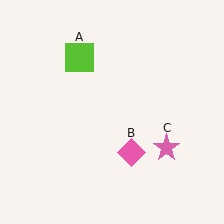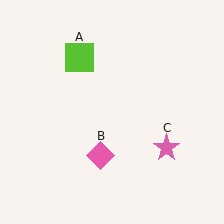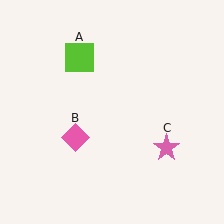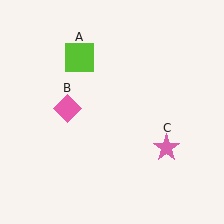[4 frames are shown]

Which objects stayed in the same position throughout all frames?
Lime square (object A) and pink star (object C) remained stationary.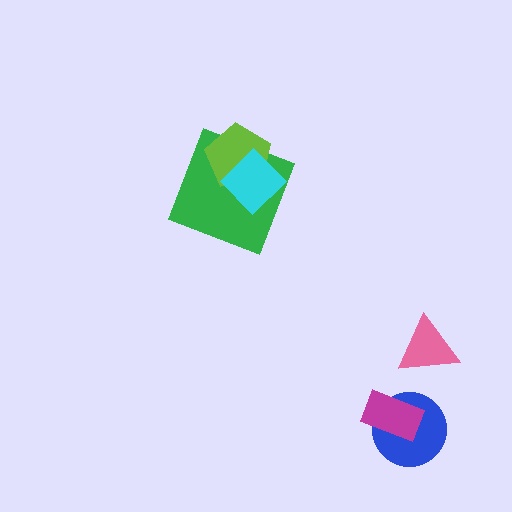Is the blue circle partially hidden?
Yes, it is partially covered by another shape.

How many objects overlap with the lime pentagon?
2 objects overlap with the lime pentagon.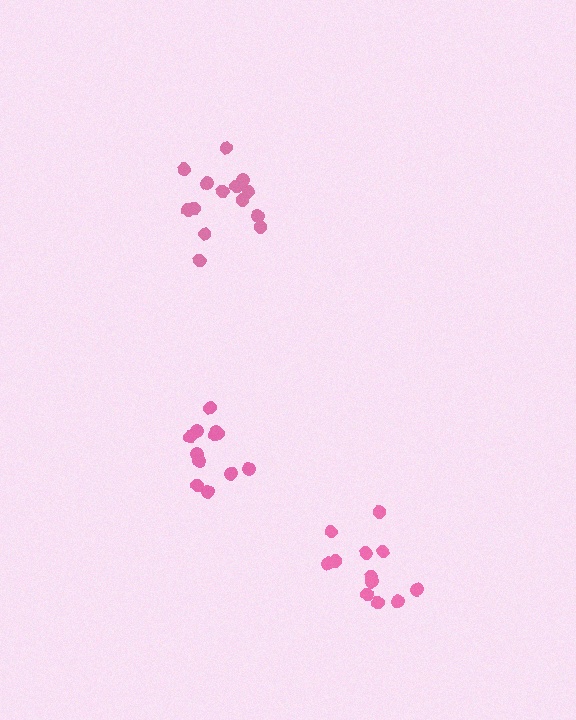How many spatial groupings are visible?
There are 3 spatial groupings.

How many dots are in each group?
Group 1: 12 dots, Group 2: 12 dots, Group 3: 14 dots (38 total).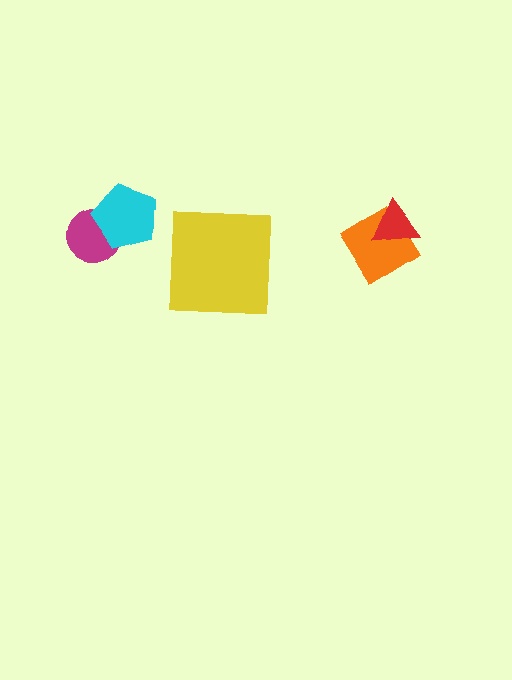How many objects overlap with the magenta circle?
1 object overlaps with the magenta circle.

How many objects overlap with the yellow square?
0 objects overlap with the yellow square.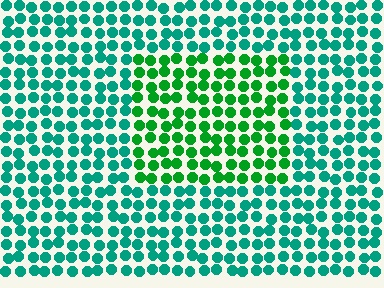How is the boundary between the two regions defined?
The boundary is defined purely by a slight shift in hue (about 37 degrees). Spacing, size, and orientation are identical on both sides.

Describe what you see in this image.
The image is filled with small teal elements in a uniform arrangement. A rectangle-shaped region is visible where the elements are tinted to a slightly different hue, forming a subtle color boundary.